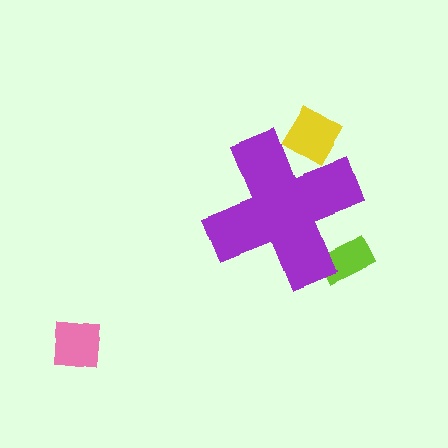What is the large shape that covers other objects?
A purple cross.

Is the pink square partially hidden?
No, the pink square is fully visible.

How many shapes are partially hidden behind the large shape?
2 shapes are partially hidden.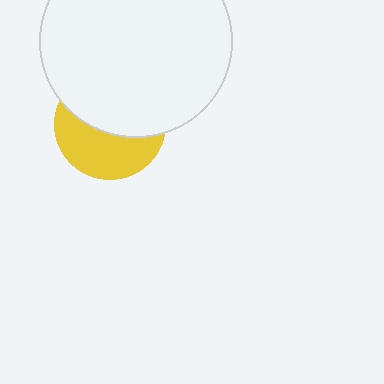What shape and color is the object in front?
The object in front is a white circle.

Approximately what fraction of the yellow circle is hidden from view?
Roughly 54% of the yellow circle is hidden behind the white circle.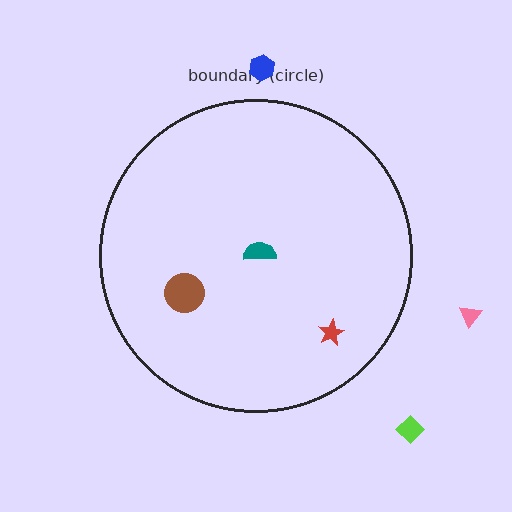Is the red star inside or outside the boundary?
Inside.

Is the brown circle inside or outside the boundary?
Inside.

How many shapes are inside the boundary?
3 inside, 3 outside.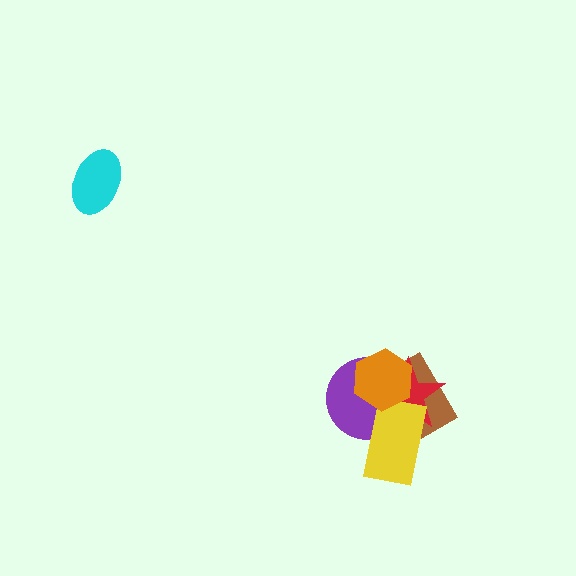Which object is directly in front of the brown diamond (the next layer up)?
The purple circle is directly in front of the brown diamond.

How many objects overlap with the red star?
4 objects overlap with the red star.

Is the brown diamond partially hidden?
Yes, it is partially covered by another shape.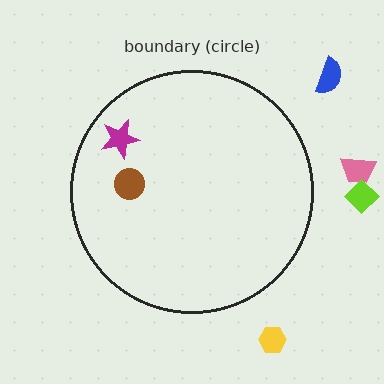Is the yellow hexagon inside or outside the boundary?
Outside.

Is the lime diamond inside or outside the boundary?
Outside.